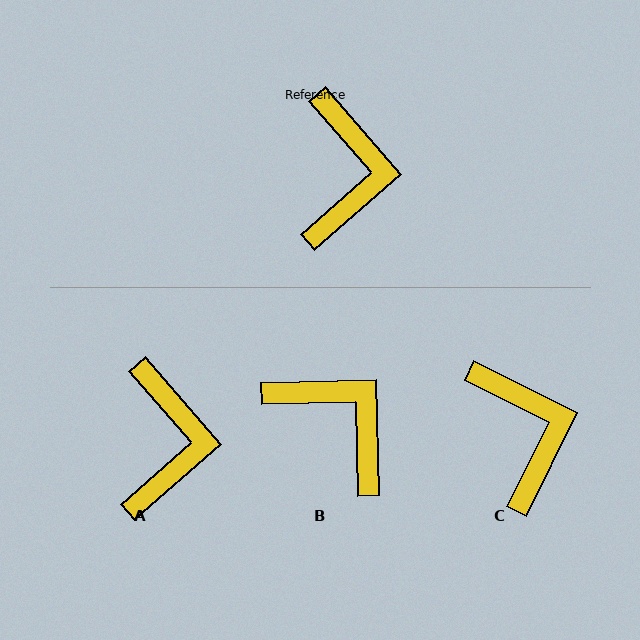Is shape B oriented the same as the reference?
No, it is off by about 50 degrees.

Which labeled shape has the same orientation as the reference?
A.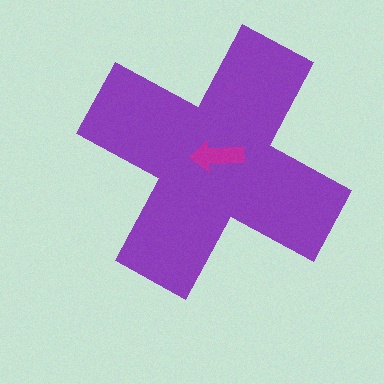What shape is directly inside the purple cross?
The magenta arrow.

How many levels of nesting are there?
2.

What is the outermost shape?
The purple cross.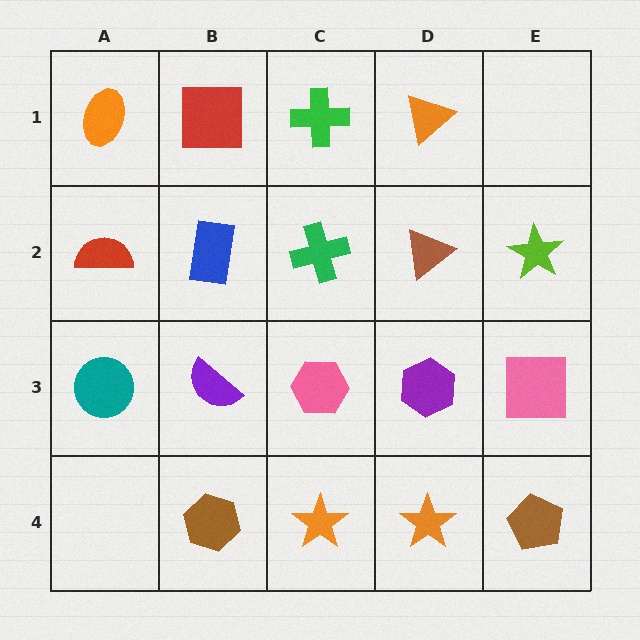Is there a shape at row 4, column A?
No, that cell is empty.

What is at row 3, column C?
A pink hexagon.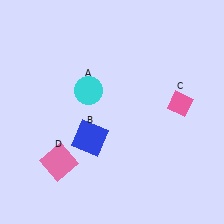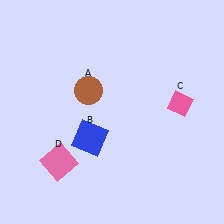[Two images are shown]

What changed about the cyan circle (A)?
In Image 1, A is cyan. In Image 2, it changed to brown.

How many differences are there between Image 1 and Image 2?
There is 1 difference between the two images.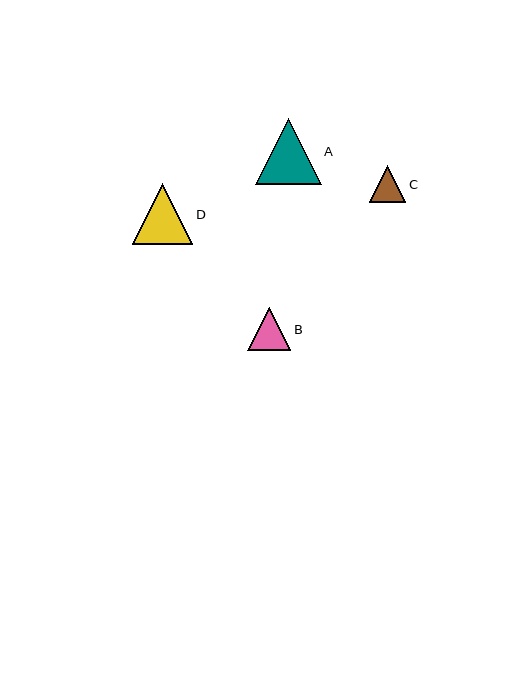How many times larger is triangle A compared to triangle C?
Triangle A is approximately 1.8 times the size of triangle C.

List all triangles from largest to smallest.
From largest to smallest: A, D, B, C.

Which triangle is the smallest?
Triangle C is the smallest with a size of approximately 37 pixels.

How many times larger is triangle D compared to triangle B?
Triangle D is approximately 1.4 times the size of triangle B.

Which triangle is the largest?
Triangle A is the largest with a size of approximately 66 pixels.